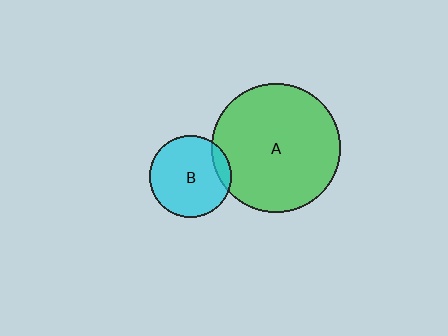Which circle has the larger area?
Circle A (green).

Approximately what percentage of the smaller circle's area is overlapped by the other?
Approximately 10%.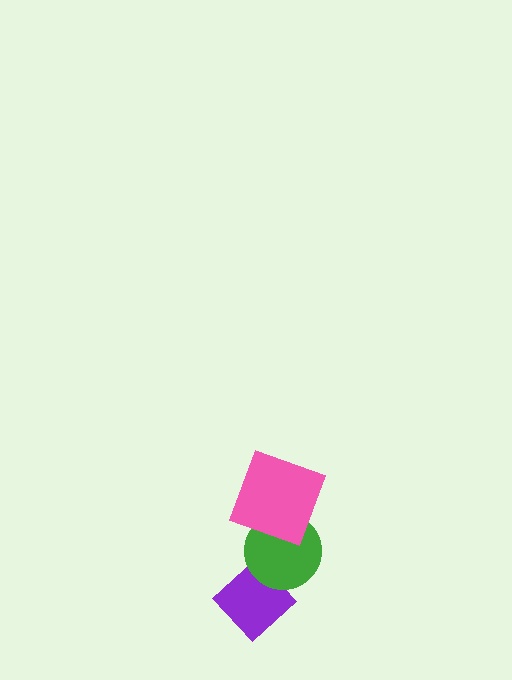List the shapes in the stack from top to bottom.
From top to bottom: the pink square, the green circle, the purple diamond.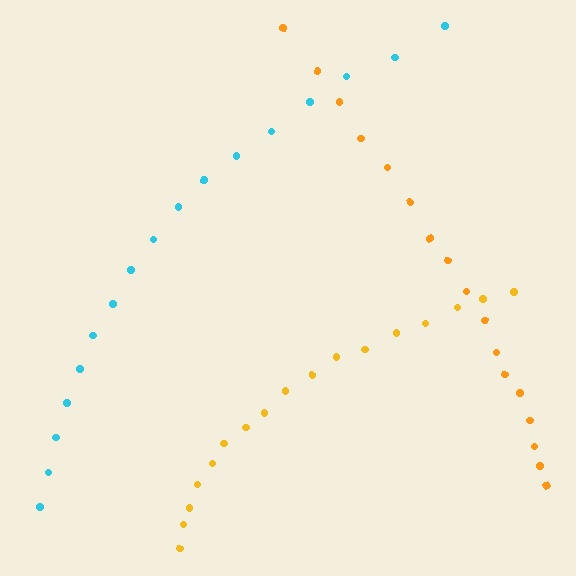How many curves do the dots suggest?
There are 3 distinct paths.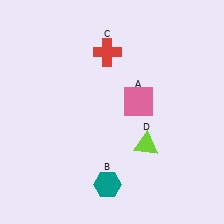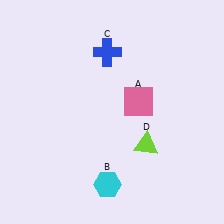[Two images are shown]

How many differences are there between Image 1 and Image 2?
There are 2 differences between the two images.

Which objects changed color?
B changed from teal to cyan. C changed from red to blue.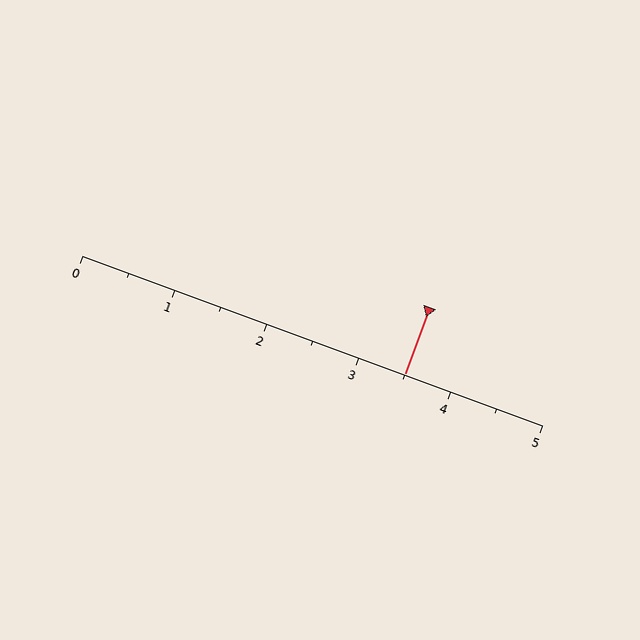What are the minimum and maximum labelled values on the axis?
The axis runs from 0 to 5.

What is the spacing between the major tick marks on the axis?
The major ticks are spaced 1 apart.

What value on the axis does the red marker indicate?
The marker indicates approximately 3.5.